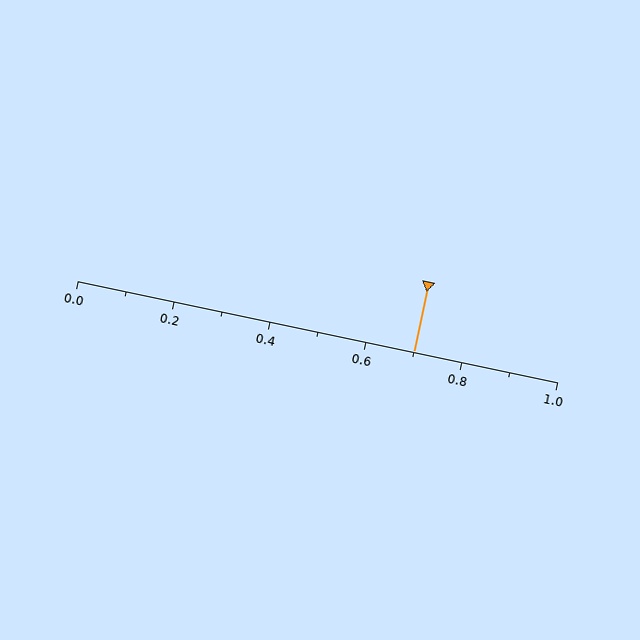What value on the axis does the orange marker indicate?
The marker indicates approximately 0.7.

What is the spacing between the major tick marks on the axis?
The major ticks are spaced 0.2 apart.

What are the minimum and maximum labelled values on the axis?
The axis runs from 0.0 to 1.0.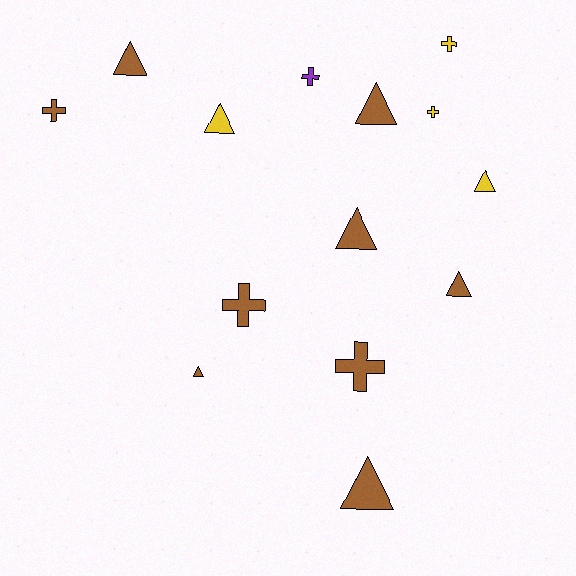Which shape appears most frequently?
Triangle, with 8 objects.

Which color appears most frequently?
Brown, with 9 objects.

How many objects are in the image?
There are 14 objects.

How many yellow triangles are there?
There are 2 yellow triangles.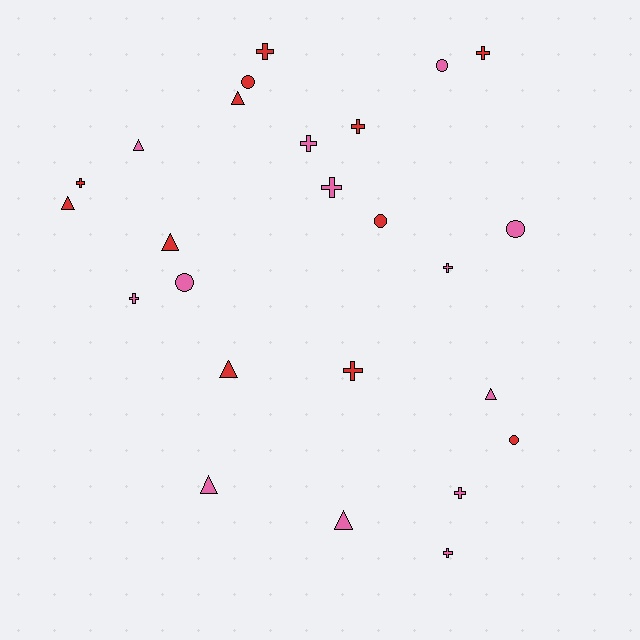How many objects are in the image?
There are 25 objects.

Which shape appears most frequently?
Cross, with 11 objects.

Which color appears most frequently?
Pink, with 13 objects.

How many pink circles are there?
There are 3 pink circles.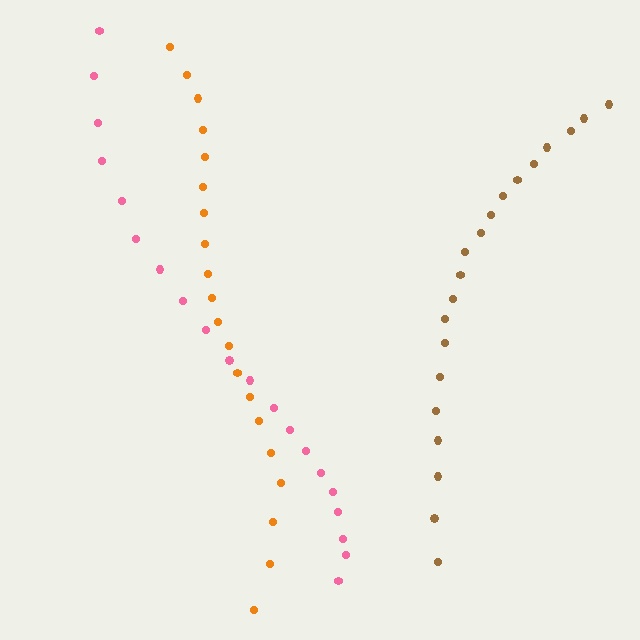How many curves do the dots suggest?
There are 3 distinct paths.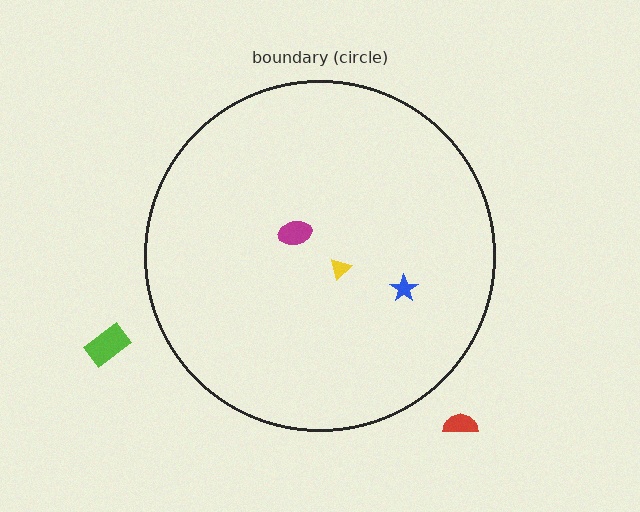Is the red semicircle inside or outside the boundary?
Outside.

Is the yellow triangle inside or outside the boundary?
Inside.